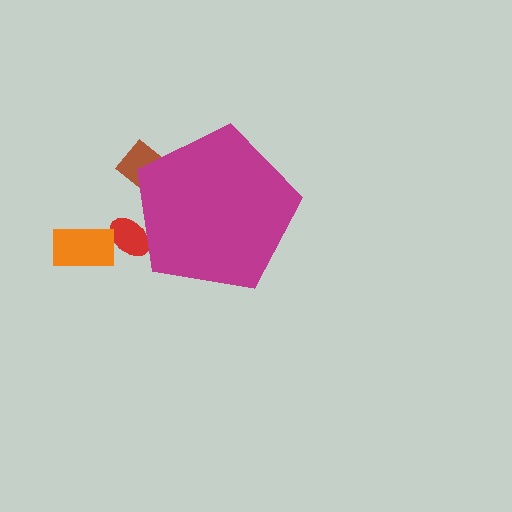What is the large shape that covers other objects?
A magenta pentagon.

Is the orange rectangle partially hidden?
No, the orange rectangle is fully visible.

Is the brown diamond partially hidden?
Yes, the brown diamond is partially hidden behind the magenta pentagon.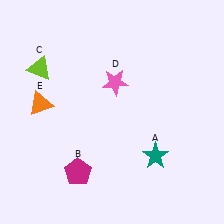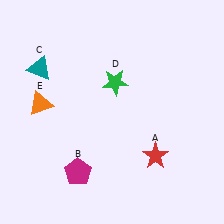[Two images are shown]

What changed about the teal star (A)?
In Image 1, A is teal. In Image 2, it changed to red.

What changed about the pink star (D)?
In Image 1, D is pink. In Image 2, it changed to green.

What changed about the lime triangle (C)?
In Image 1, C is lime. In Image 2, it changed to teal.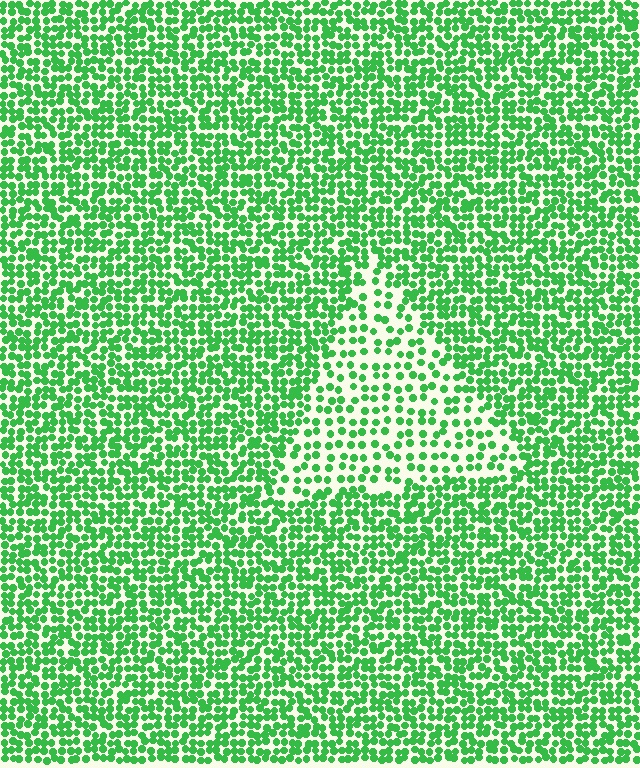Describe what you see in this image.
The image contains small green elements arranged at two different densities. A triangle-shaped region is visible where the elements are less densely packed than the surrounding area.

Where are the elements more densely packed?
The elements are more densely packed outside the triangle boundary.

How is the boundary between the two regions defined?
The boundary is defined by a change in element density (approximately 2.0x ratio). All elements are the same color, size, and shape.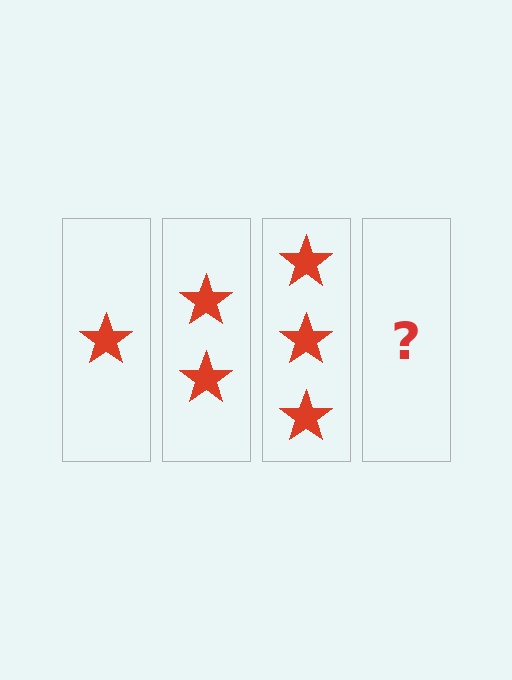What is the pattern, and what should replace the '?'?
The pattern is that each step adds one more star. The '?' should be 4 stars.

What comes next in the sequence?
The next element should be 4 stars.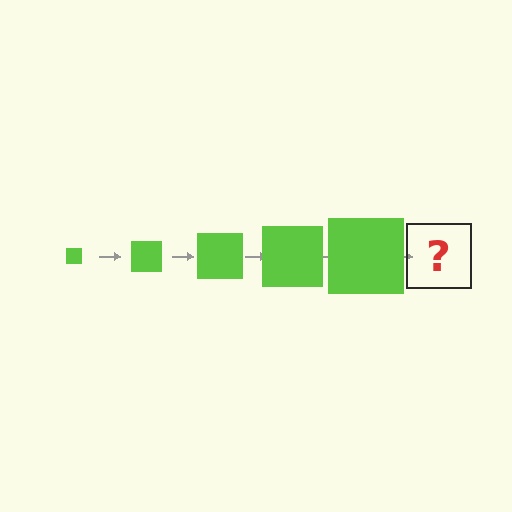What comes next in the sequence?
The next element should be a lime square, larger than the previous one.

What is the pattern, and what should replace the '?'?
The pattern is that the square gets progressively larger each step. The '?' should be a lime square, larger than the previous one.